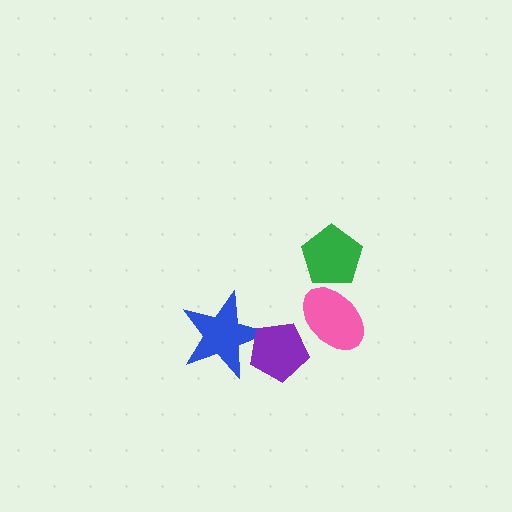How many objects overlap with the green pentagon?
0 objects overlap with the green pentagon.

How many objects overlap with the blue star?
1 object overlaps with the blue star.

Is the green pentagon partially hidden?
No, no other shape covers it.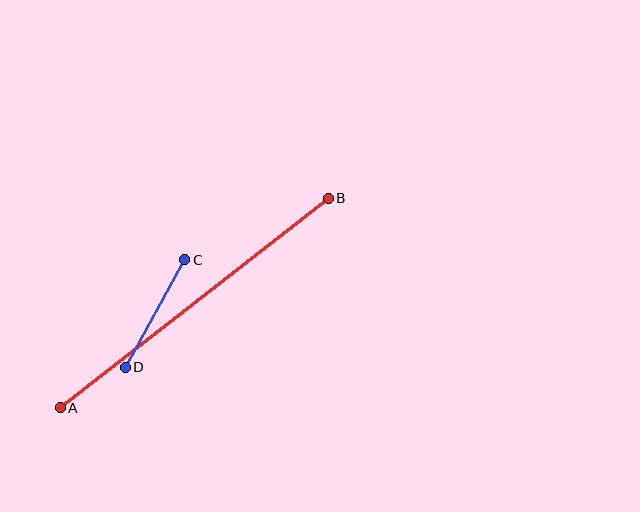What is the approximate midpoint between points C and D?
The midpoint is at approximately (155, 313) pixels.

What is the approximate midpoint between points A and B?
The midpoint is at approximately (194, 303) pixels.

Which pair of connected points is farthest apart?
Points A and B are farthest apart.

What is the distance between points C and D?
The distance is approximately 123 pixels.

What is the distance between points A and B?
The distance is approximately 341 pixels.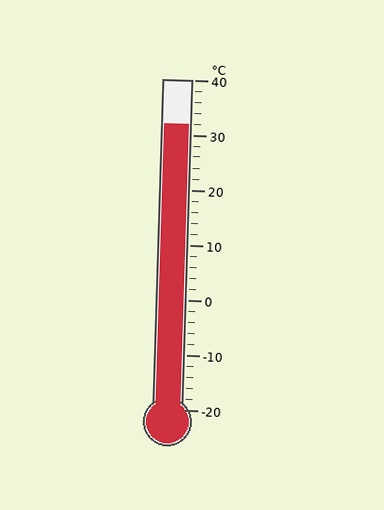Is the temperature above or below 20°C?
The temperature is above 20°C.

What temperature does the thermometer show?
The thermometer shows approximately 32°C.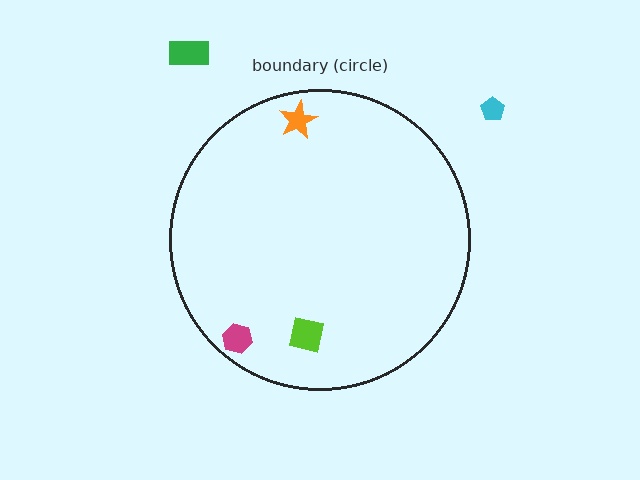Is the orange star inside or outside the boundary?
Inside.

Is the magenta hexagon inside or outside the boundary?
Inside.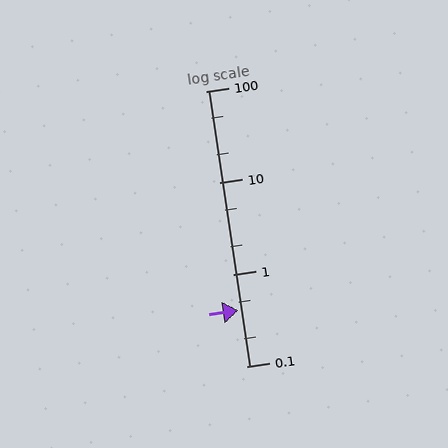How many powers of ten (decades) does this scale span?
The scale spans 3 decades, from 0.1 to 100.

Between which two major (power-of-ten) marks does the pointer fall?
The pointer is between 0.1 and 1.